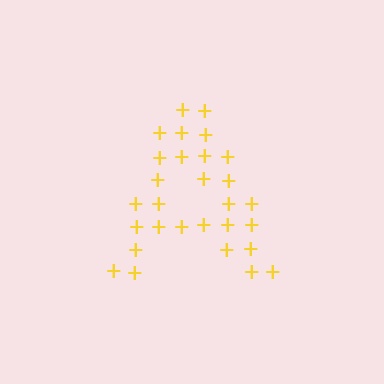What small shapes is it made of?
It is made of small plus signs.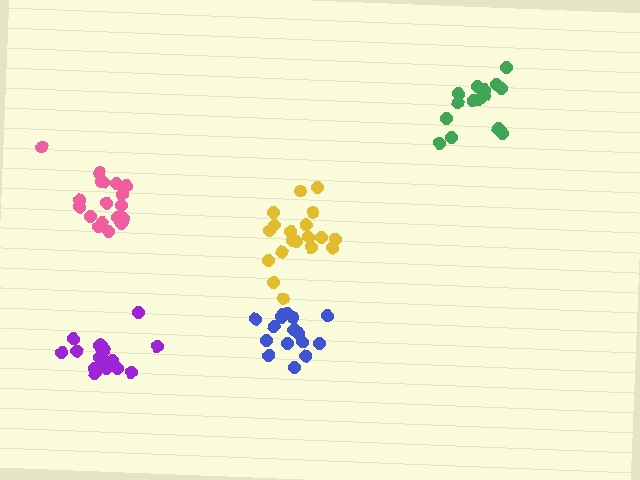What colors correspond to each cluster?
The clusters are colored: blue, yellow, purple, pink, green.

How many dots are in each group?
Group 1: 16 dots, Group 2: 19 dots, Group 3: 18 dots, Group 4: 18 dots, Group 5: 15 dots (86 total).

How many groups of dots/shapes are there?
There are 5 groups.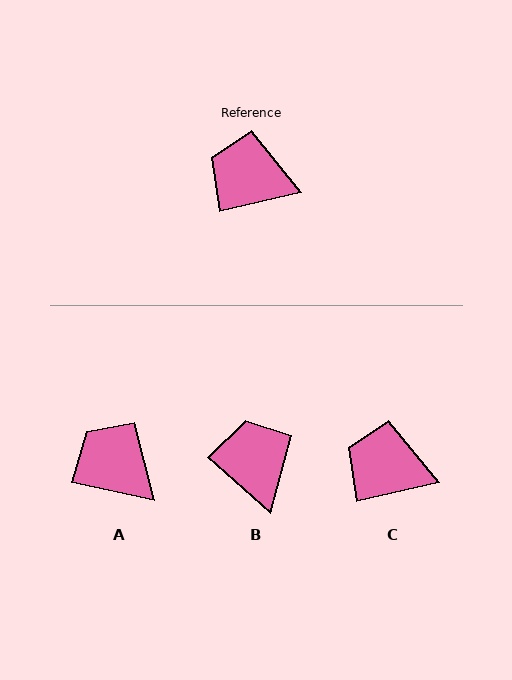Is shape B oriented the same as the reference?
No, it is off by about 54 degrees.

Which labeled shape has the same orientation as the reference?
C.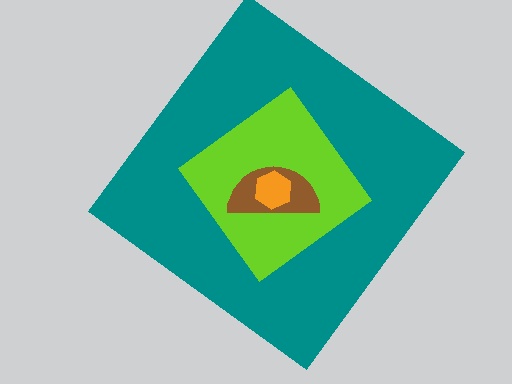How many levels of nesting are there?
4.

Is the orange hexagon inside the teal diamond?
Yes.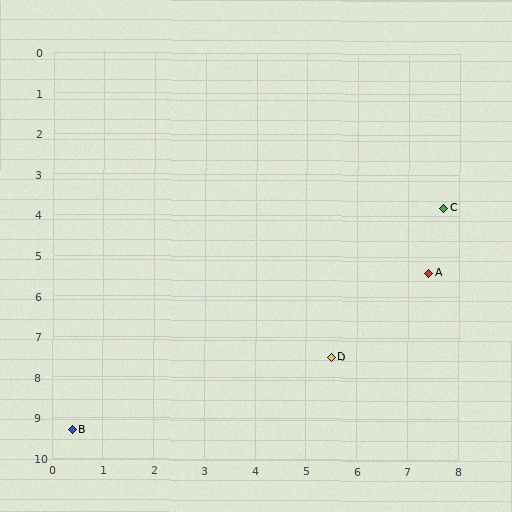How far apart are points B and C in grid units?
Points B and C are about 9.1 grid units apart.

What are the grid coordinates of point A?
Point A is at approximately (7.4, 5.4).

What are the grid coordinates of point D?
Point D is at approximately (5.5, 7.5).